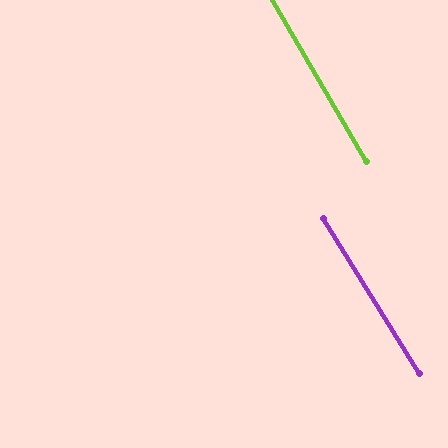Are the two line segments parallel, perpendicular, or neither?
Parallel — their directions differ by only 1.8°.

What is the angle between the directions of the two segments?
Approximately 2 degrees.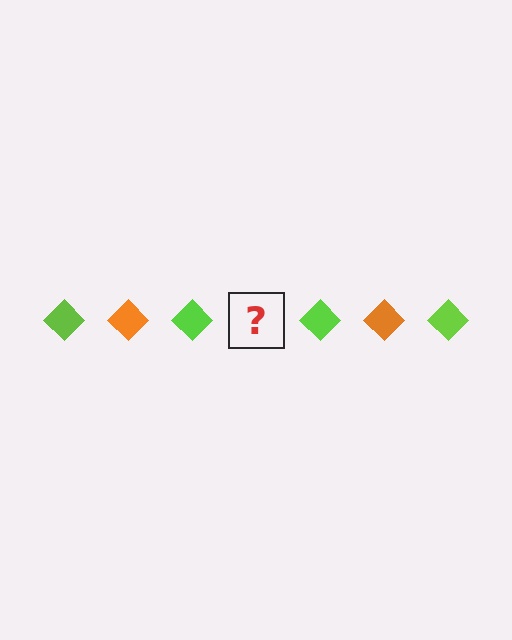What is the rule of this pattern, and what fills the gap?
The rule is that the pattern cycles through lime, orange diamonds. The gap should be filled with an orange diamond.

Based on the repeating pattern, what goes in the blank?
The blank should be an orange diamond.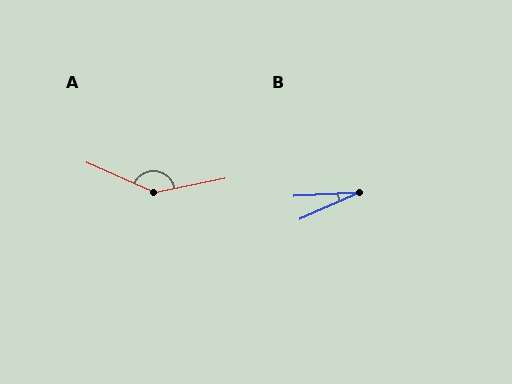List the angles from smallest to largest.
B (21°), A (145°).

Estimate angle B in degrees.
Approximately 21 degrees.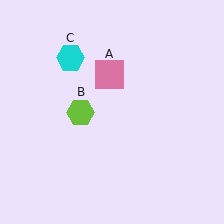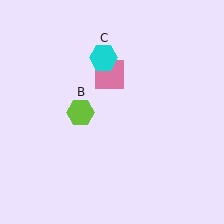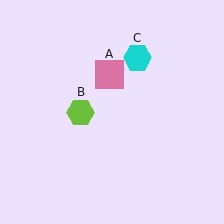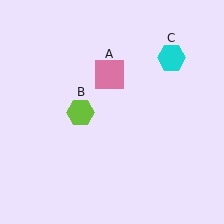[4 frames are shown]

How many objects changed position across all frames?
1 object changed position: cyan hexagon (object C).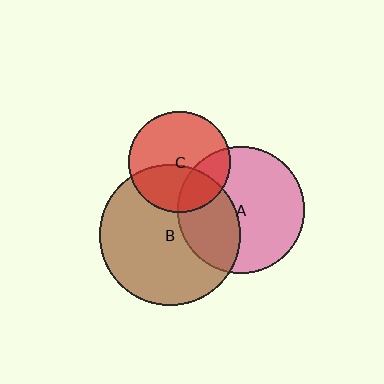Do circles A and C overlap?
Yes.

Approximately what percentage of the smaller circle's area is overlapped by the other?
Approximately 25%.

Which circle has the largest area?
Circle B (brown).